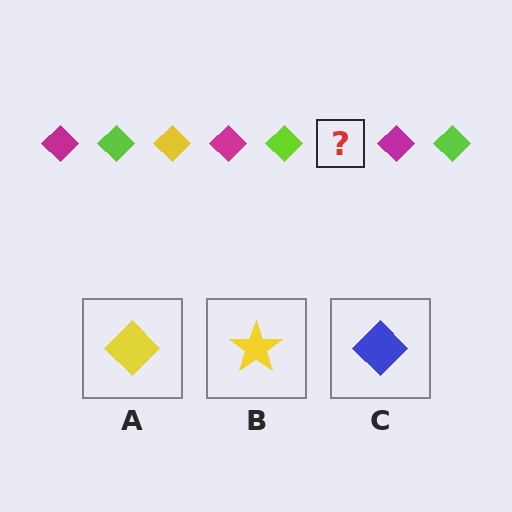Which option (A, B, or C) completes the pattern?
A.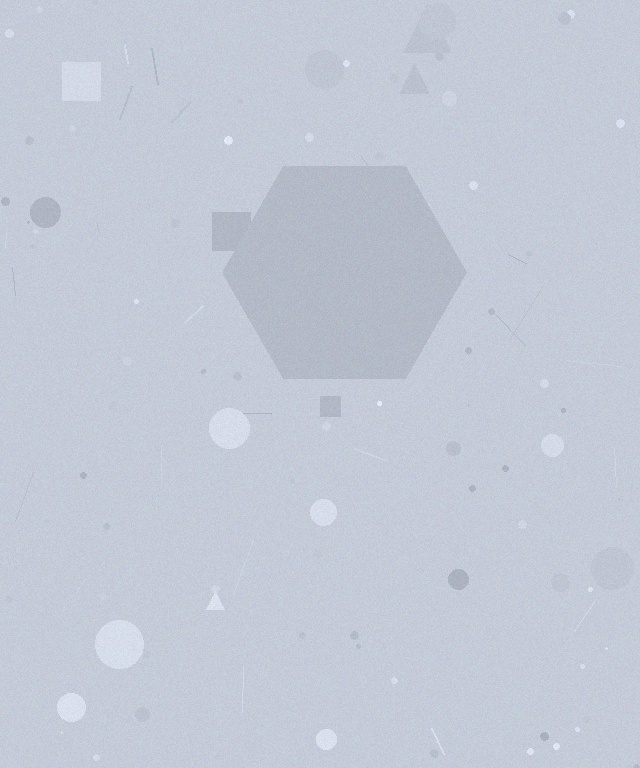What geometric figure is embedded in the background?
A hexagon is embedded in the background.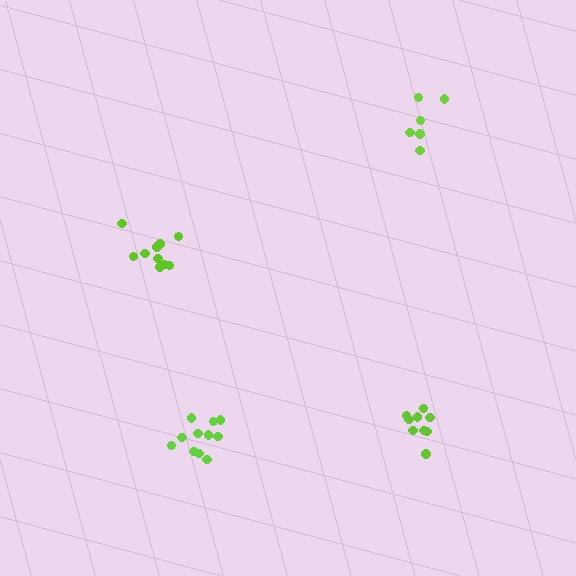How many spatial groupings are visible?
There are 4 spatial groupings.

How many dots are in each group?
Group 1: 9 dots, Group 2: 6 dots, Group 3: 11 dots, Group 4: 10 dots (36 total).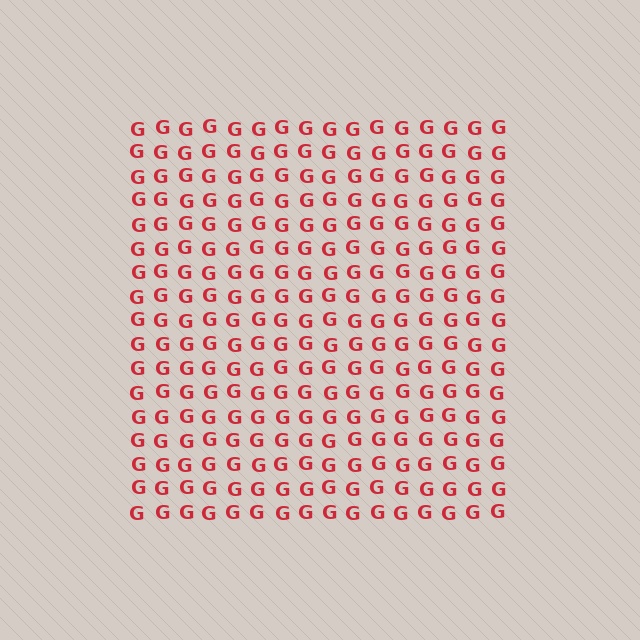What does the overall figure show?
The overall figure shows a square.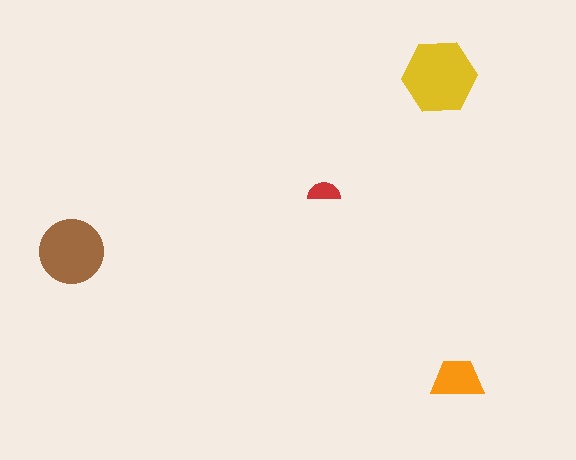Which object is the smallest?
The red semicircle.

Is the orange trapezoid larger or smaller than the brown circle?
Smaller.